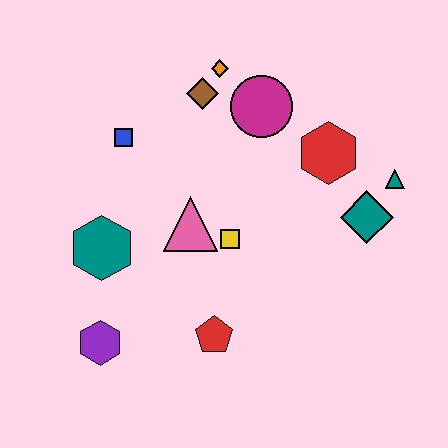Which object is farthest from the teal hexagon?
The teal triangle is farthest from the teal hexagon.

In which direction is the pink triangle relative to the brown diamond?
The pink triangle is below the brown diamond.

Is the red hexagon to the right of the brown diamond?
Yes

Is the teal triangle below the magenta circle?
Yes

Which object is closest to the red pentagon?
The yellow square is closest to the red pentagon.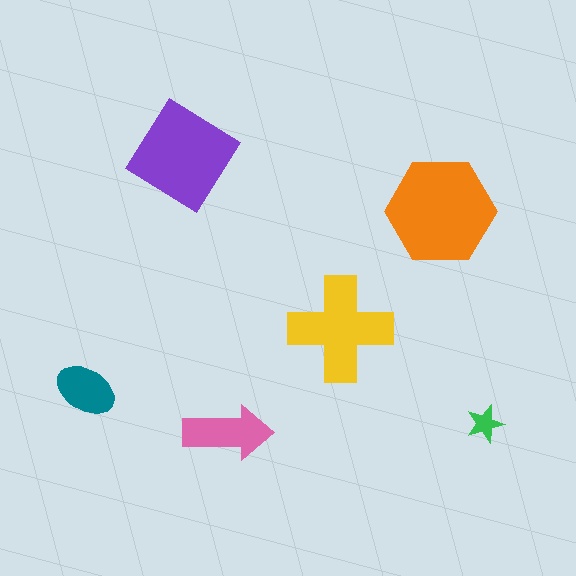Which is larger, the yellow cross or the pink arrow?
The yellow cross.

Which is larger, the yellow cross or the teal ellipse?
The yellow cross.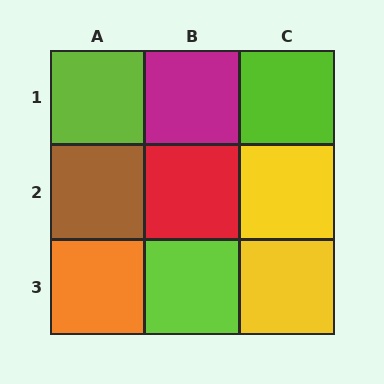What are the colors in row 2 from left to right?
Brown, red, yellow.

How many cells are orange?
1 cell is orange.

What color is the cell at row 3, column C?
Yellow.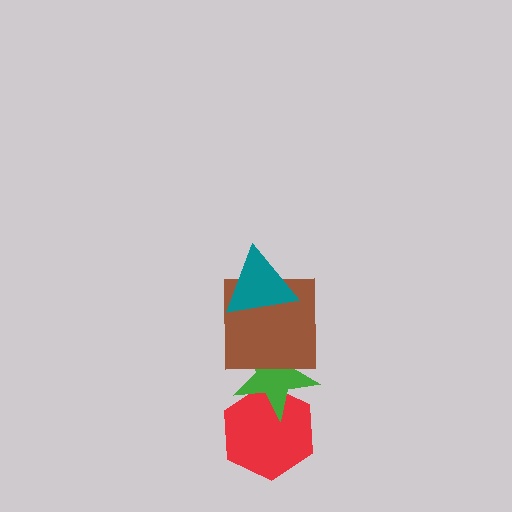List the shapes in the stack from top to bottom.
From top to bottom: the teal triangle, the brown square, the green star, the red hexagon.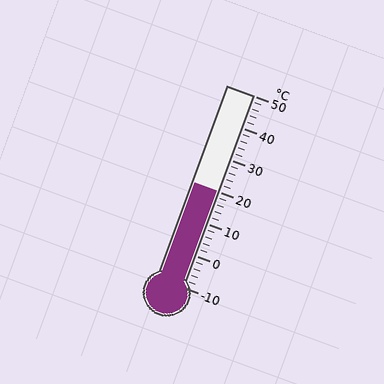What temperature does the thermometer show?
The thermometer shows approximately 20°C.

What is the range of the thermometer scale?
The thermometer scale ranges from -10°C to 50°C.